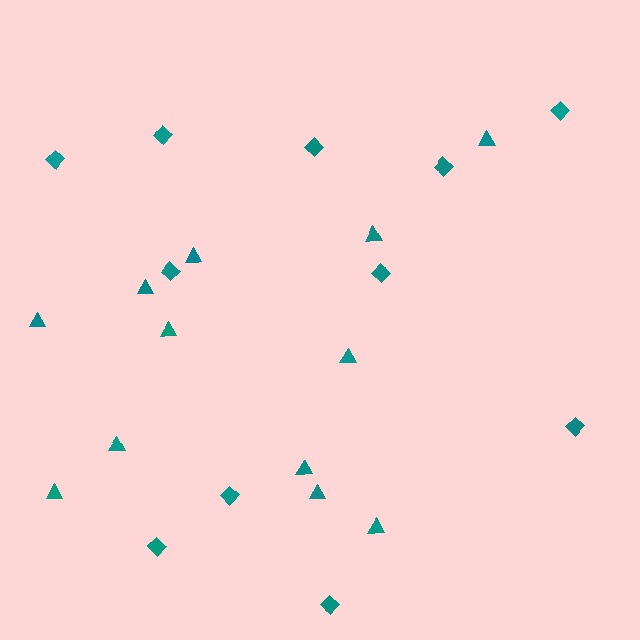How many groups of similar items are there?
There are 2 groups: one group of diamonds (11) and one group of triangles (12).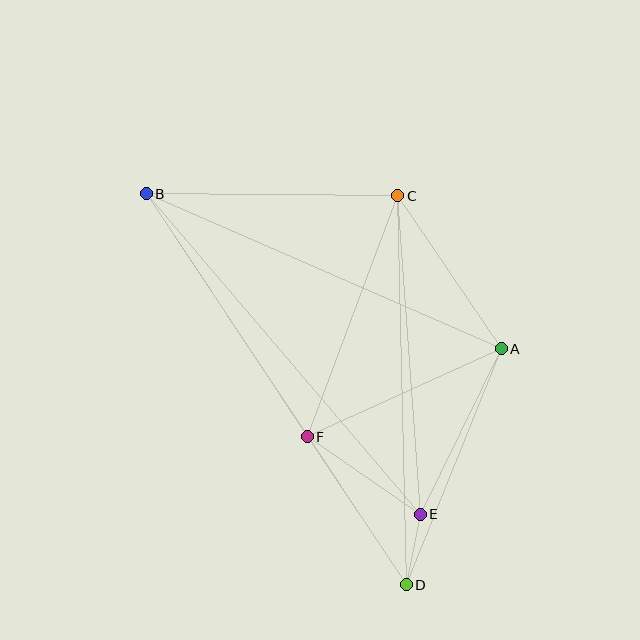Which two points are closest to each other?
Points D and E are closest to each other.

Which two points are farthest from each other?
Points B and D are farthest from each other.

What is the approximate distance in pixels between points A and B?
The distance between A and B is approximately 388 pixels.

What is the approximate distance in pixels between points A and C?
The distance between A and C is approximately 184 pixels.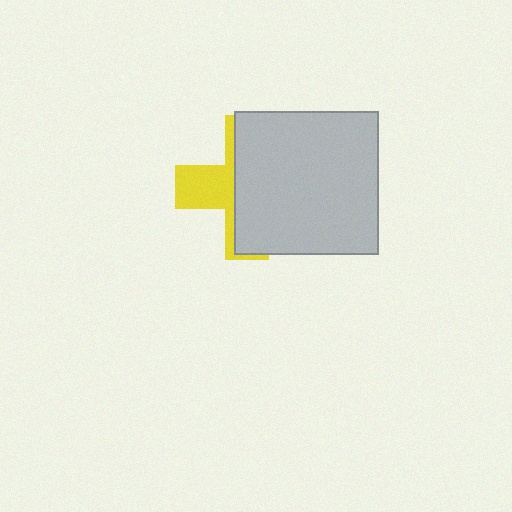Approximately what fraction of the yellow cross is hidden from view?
Roughly 67% of the yellow cross is hidden behind the light gray square.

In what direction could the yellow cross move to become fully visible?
The yellow cross could move left. That would shift it out from behind the light gray square entirely.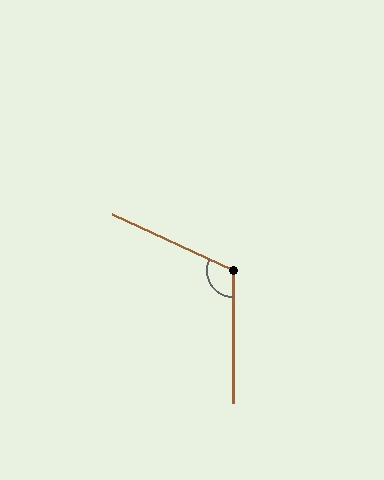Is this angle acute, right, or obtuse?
It is obtuse.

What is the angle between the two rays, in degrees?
Approximately 115 degrees.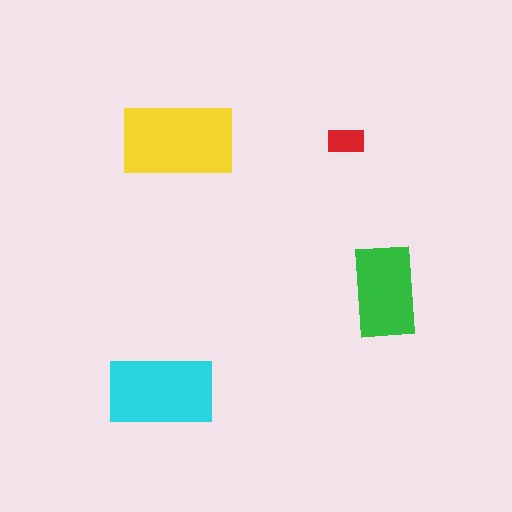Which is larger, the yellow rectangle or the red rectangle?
The yellow one.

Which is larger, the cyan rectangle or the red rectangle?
The cyan one.